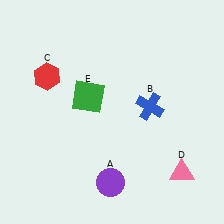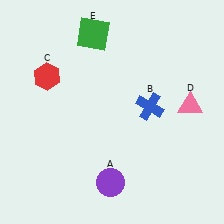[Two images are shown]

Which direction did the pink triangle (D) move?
The pink triangle (D) moved up.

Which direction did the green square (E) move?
The green square (E) moved up.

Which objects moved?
The objects that moved are: the pink triangle (D), the green square (E).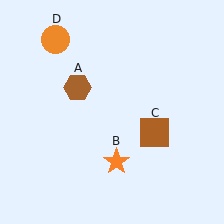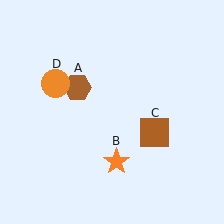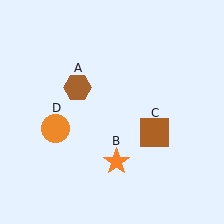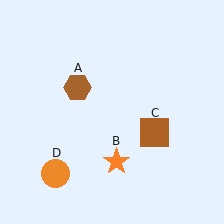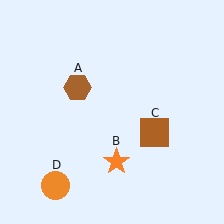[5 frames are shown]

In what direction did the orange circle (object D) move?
The orange circle (object D) moved down.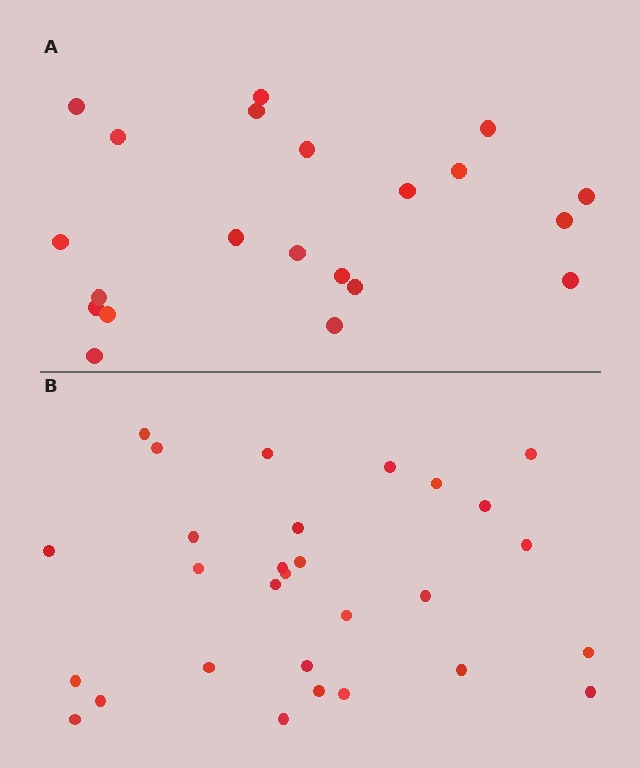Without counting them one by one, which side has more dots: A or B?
Region B (the bottom region) has more dots.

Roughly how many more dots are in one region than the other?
Region B has roughly 8 or so more dots than region A.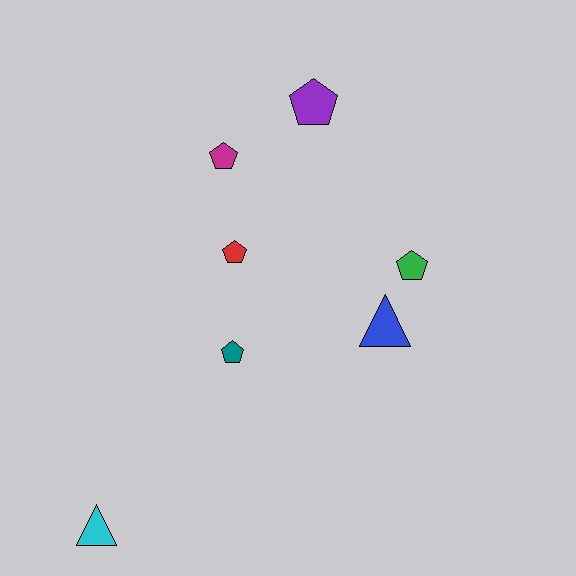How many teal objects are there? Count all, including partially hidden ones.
There is 1 teal object.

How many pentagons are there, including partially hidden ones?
There are 5 pentagons.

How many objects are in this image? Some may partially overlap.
There are 7 objects.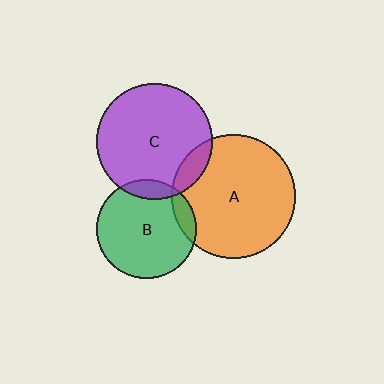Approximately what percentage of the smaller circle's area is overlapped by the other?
Approximately 10%.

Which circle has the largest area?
Circle A (orange).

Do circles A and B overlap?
Yes.